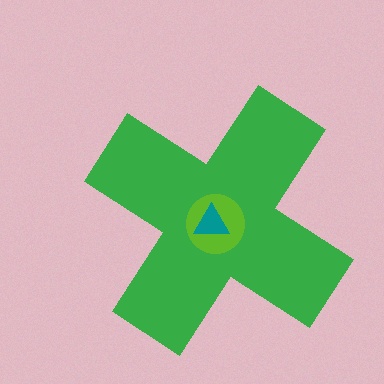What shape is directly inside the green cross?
The lime circle.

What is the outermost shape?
The green cross.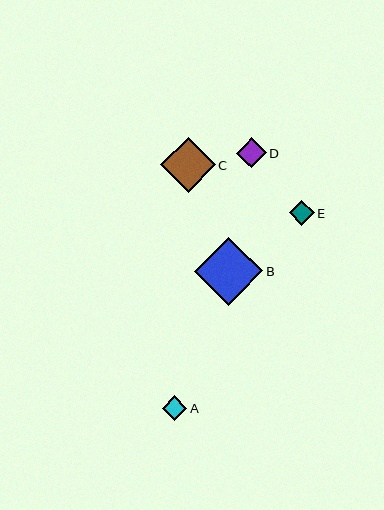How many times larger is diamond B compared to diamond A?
Diamond B is approximately 2.8 times the size of diamond A.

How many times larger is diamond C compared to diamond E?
Diamond C is approximately 2.2 times the size of diamond E.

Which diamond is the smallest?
Diamond A is the smallest with a size of approximately 25 pixels.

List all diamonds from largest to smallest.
From largest to smallest: B, C, D, E, A.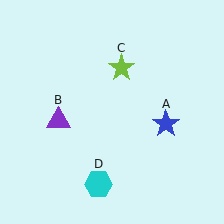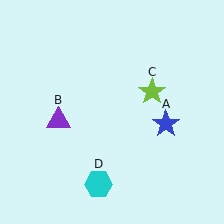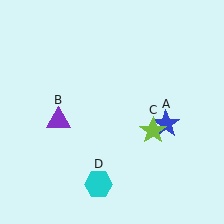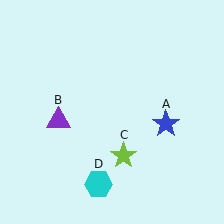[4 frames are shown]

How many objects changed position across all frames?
1 object changed position: lime star (object C).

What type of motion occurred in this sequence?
The lime star (object C) rotated clockwise around the center of the scene.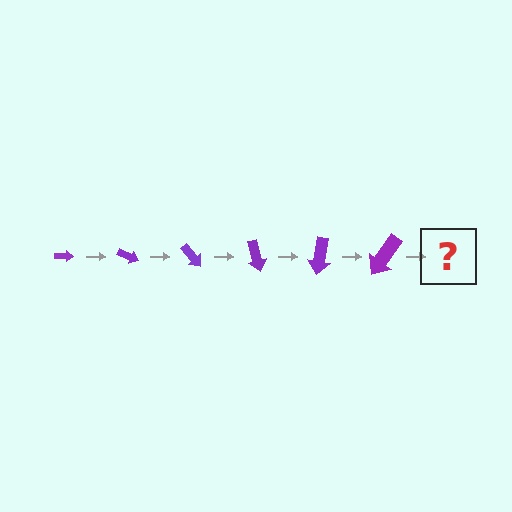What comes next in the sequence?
The next element should be an arrow, larger than the previous one and rotated 150 degrees from the start.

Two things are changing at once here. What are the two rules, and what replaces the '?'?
The two rules are that the arrow grows larger each step and it rotates 25 degrees each step. The '?' should be an arrow, larger than the previous one and rotated 150 degrees from the start.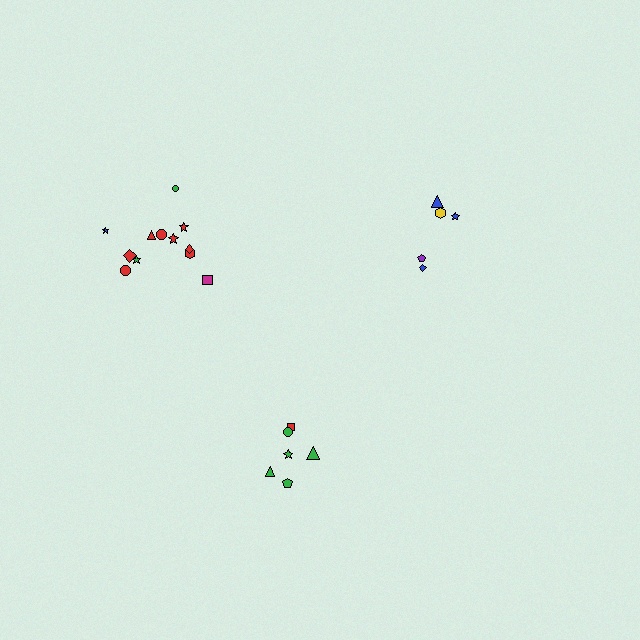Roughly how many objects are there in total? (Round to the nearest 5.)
Roughly 25 objects in total.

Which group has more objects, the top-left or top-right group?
The top-left group.